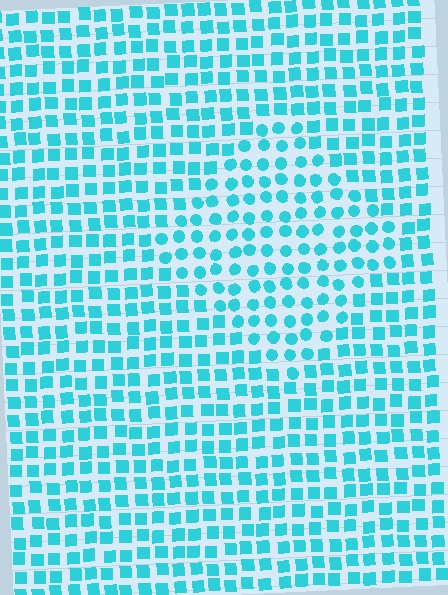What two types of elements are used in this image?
The image uses circles inside the diamond region and squares outside it.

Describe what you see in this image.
The image is filled with small cyan elements arranged in a uniform grid. A diamond-shaped region contains circles, while the surrounding area contains squares. The boundary is defined purely by the change in element shape.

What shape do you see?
I see a diamond.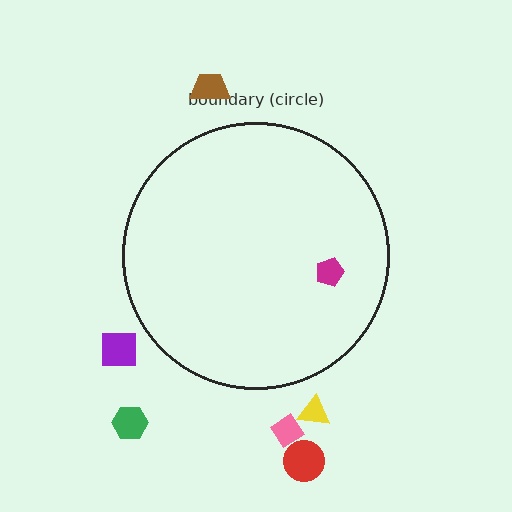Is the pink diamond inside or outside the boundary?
Outside.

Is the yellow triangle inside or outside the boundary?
Outside.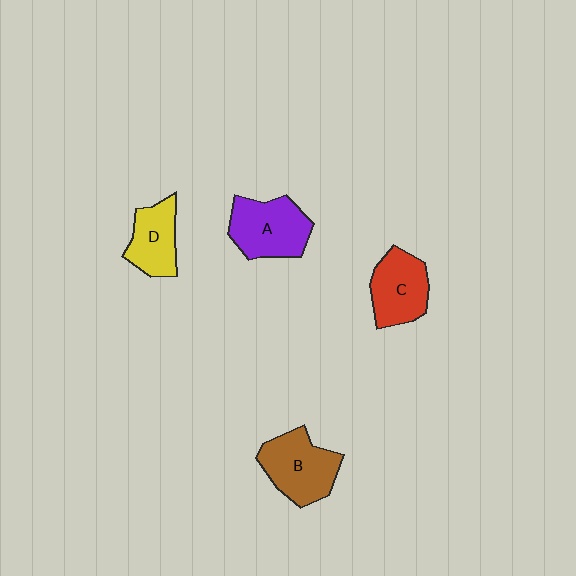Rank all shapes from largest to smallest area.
From largest to smallest: A (purple), B (brown), C (red), D (yellow).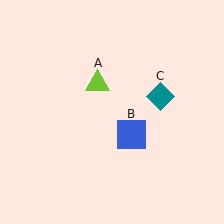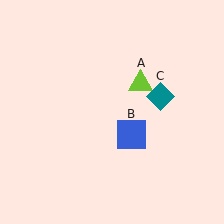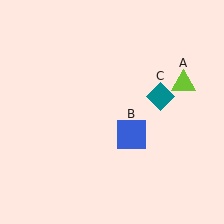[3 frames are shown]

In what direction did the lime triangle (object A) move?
The lime triangle (object A) moved right.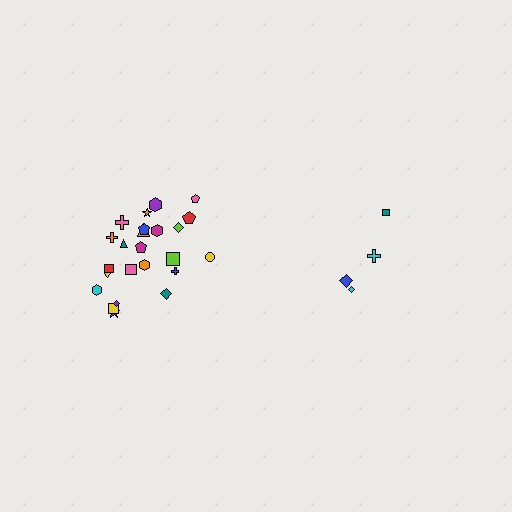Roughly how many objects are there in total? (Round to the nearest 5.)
Roughly 30 objects in total.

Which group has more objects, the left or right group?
The left group.